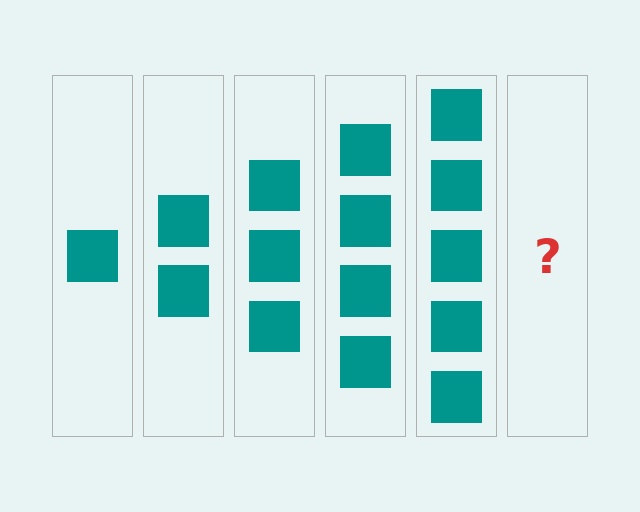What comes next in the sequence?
The next element should be 6 squares.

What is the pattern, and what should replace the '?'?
The pattern is that each step adds one more square. The '?' should be 6 squares.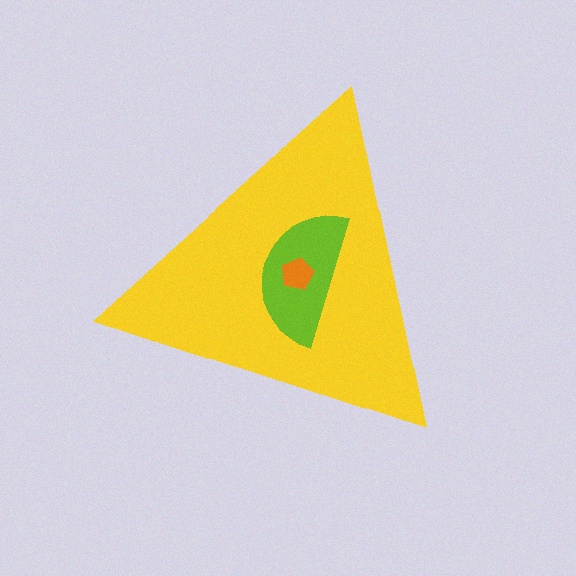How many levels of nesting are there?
3.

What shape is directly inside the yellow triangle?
The lime semicircle.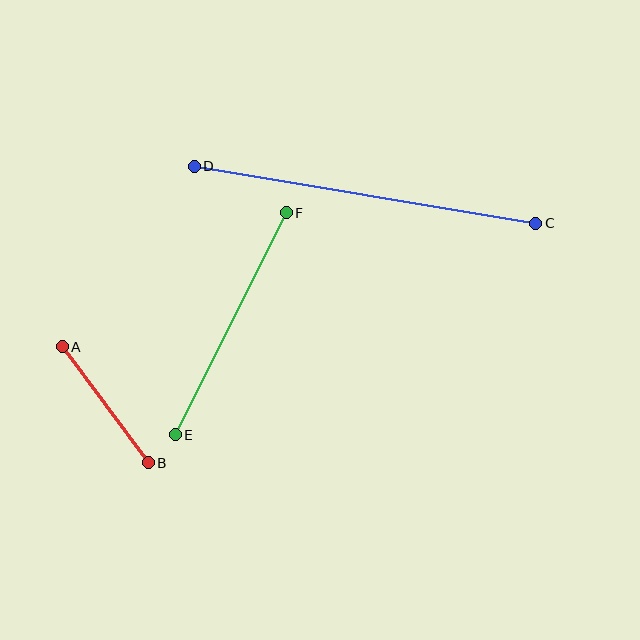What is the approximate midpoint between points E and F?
The midpoint is at approximately (231, 324) pixels.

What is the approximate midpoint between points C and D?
The midpoint is at approximately (365, 195) pixels.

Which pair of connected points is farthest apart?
Points C and D are farthest apart.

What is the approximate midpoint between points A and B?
The midpoint is at approximately (105, 405) pixels.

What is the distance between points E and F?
The distance is approximately 248 pixels.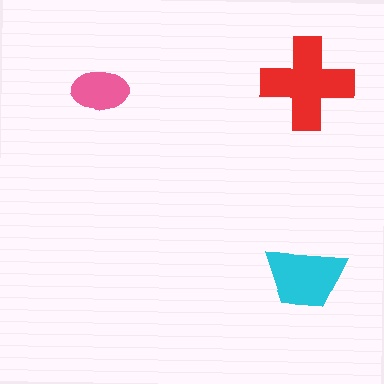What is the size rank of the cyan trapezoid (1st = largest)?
2nd.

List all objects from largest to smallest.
The red cross, the cyan trapezoid, the pink ellipse.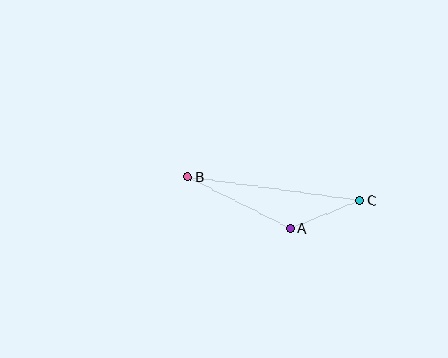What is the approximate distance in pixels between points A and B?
The distance between A and B is approximately 114 pixels.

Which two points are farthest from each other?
Points B and C are farthest from each other.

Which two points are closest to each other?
Points A and C are closest to each other.